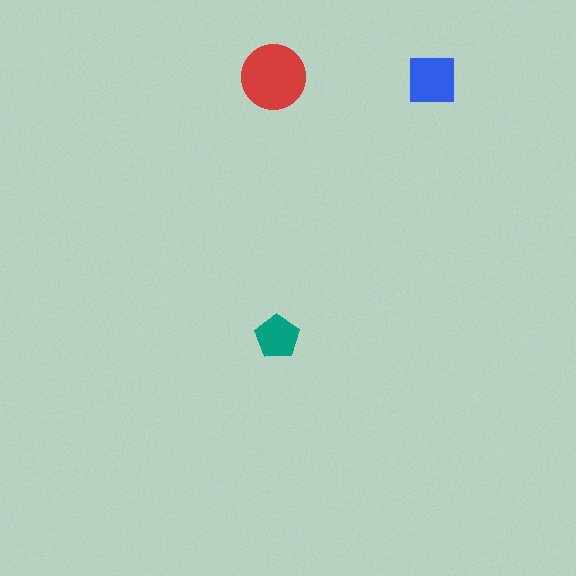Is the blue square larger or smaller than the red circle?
Smaller.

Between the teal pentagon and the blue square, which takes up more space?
The blue square.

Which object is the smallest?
The teal pentagon.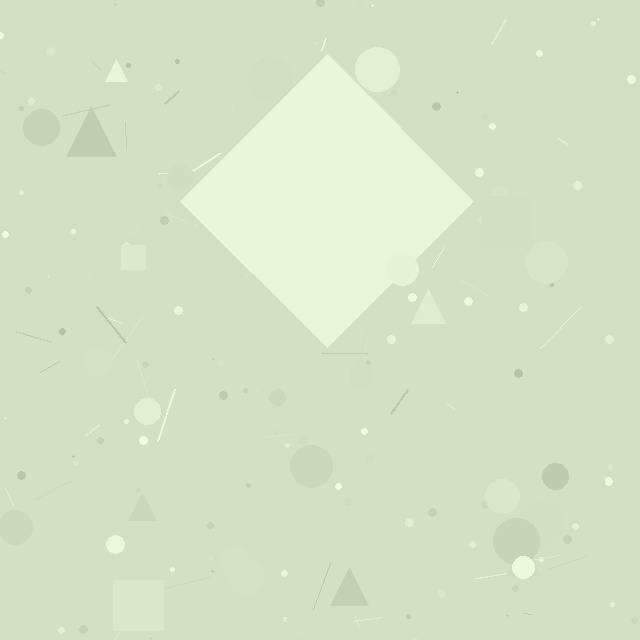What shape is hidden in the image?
A diamond is hidden in the image.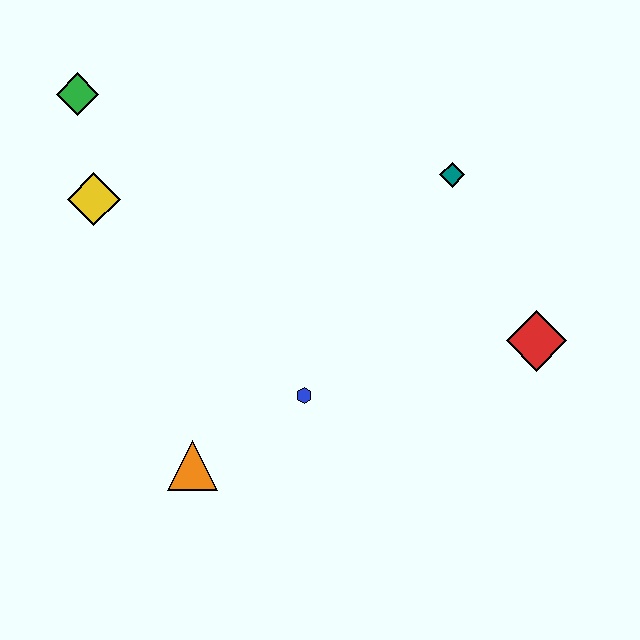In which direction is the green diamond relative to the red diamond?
The green diamond is to the left of the red diamond.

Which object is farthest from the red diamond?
The green diamond is farthest from the red diamond.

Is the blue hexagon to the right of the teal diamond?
No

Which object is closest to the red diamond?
The teal diamond is closest to the red diamond.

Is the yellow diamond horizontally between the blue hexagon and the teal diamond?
No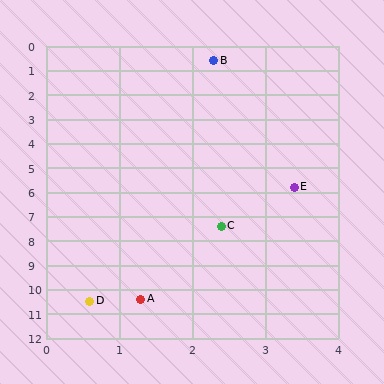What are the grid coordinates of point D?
Point D is at approximately (0.6, 10.5).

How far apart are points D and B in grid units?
Points D and B are about 10.0 grid units apart.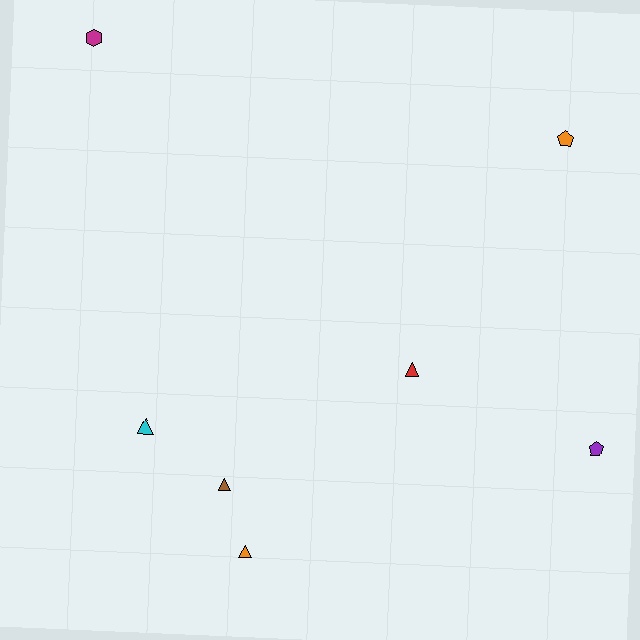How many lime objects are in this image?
There are no lime objects.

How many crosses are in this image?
There are no crosses.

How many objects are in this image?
There are 7 objects.